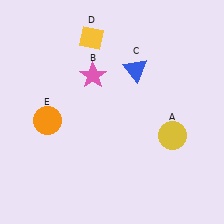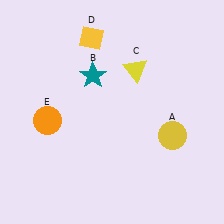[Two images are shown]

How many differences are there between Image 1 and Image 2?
There are 2 differences between the two images.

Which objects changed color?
B changed from pink to teal. C changed from blue to yellow.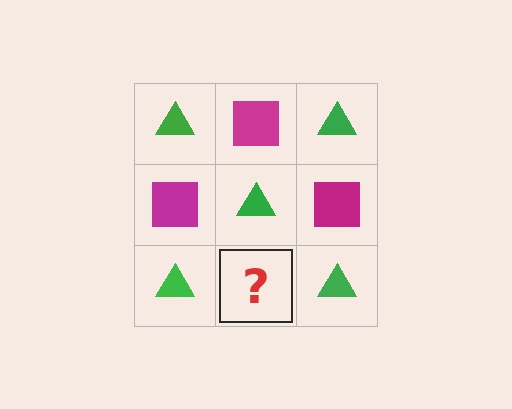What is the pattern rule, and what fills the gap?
The rule is that it alternates green triangle and magenta square in a checkerboard pattern. The gap should be filled with a magenta square.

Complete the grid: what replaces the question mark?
The question mark should be replaced with a magenta square.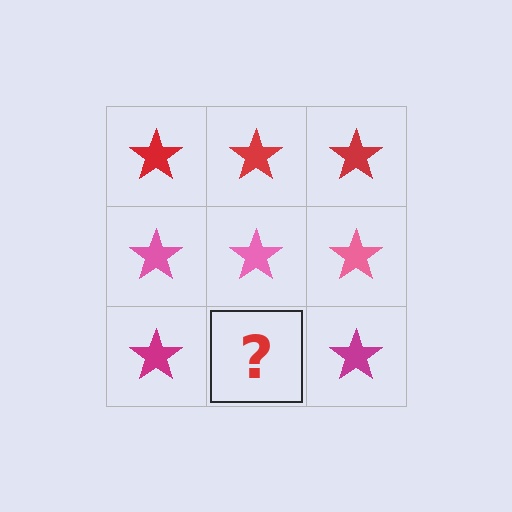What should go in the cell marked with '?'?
The missing cell should contain a magenta star.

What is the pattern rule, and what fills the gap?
The rule is that each row has a consistent color. The gap should be filled with a magenta star.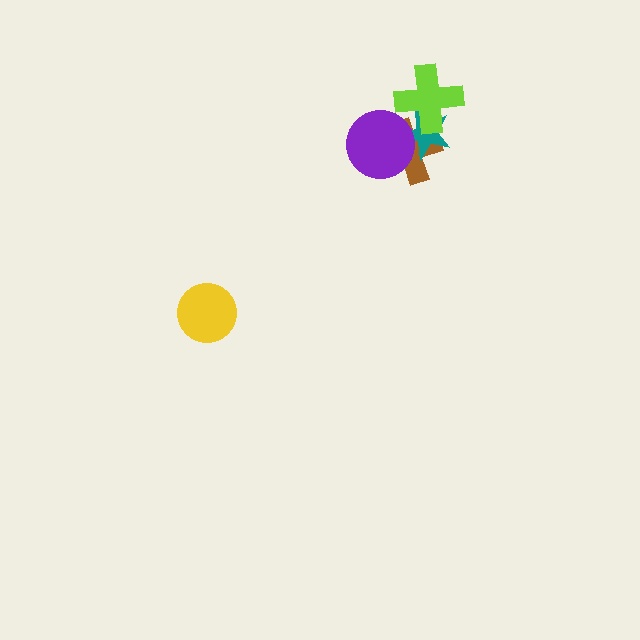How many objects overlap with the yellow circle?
0 objects overlap with the yellow circle.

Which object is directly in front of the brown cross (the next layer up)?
The teal star is directly in front of the brown cross.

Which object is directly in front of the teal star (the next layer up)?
The lime cross is directly in front of the teal star.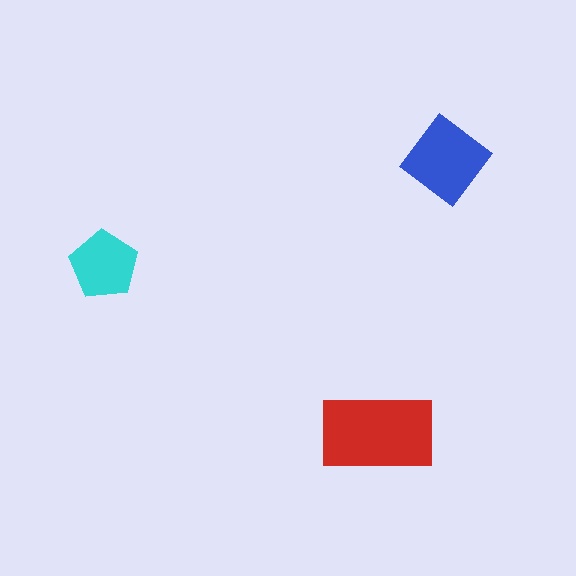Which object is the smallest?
The cyan pentagon.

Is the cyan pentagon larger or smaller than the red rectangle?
Smaller.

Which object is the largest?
The red rectangle.